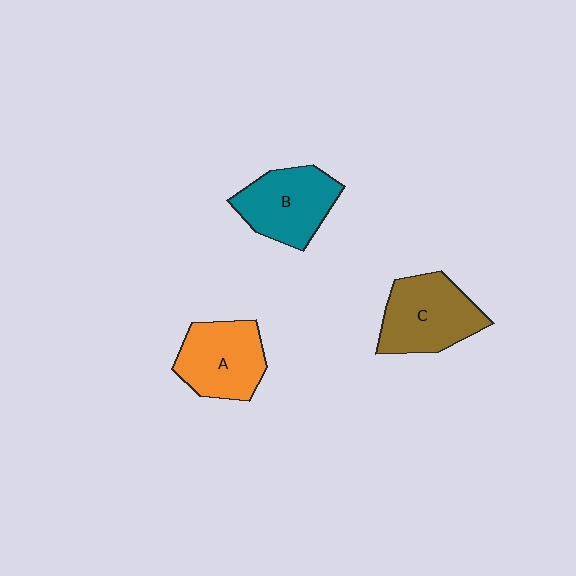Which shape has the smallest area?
Shape A (orange).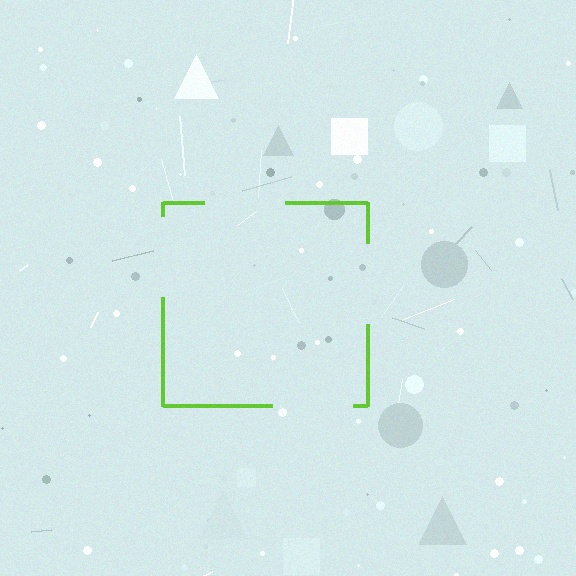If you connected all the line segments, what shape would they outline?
They would outline a square.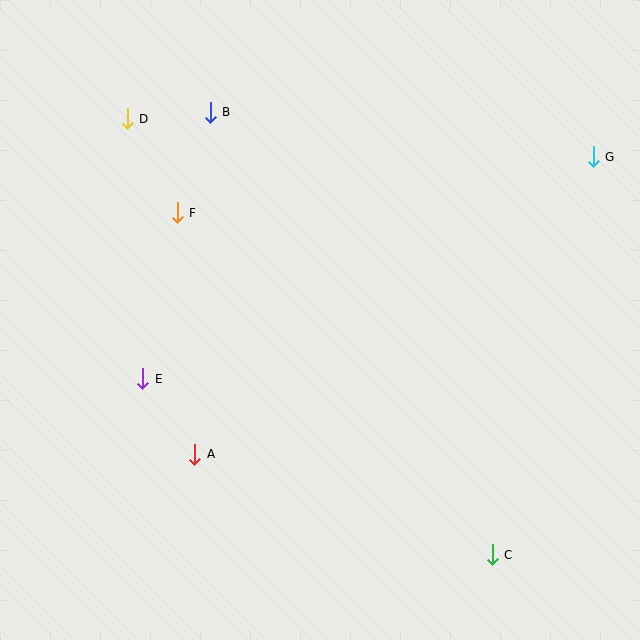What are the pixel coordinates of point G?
Point G is at (593, 157).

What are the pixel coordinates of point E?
Point E is at (143, 379).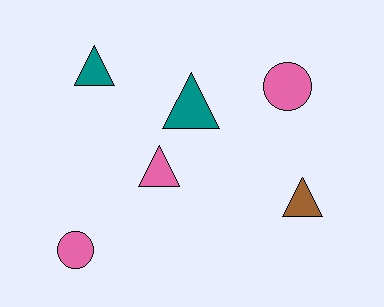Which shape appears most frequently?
Triangle, with 4 objects.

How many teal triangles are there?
There are 2 teal triangles.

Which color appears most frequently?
Pink, with 3 objects.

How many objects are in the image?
There are 6 objects.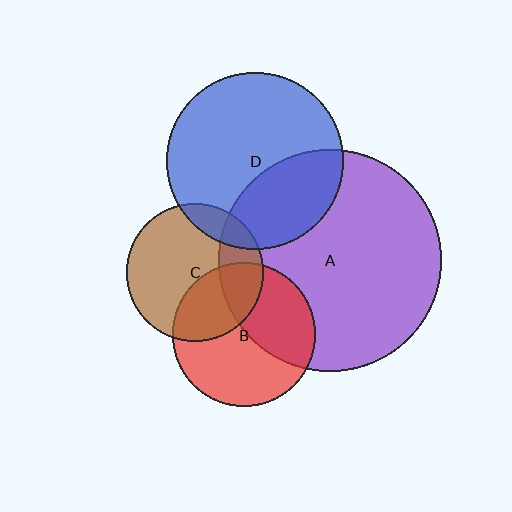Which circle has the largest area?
Circle A (purple).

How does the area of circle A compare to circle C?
Approximately 2.6 times.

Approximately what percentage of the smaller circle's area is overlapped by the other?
Approximately 15%.